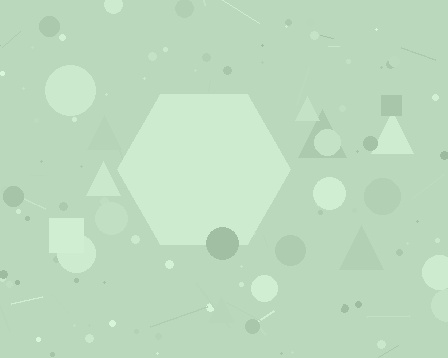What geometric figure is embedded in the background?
A hexagon is embedded in the background.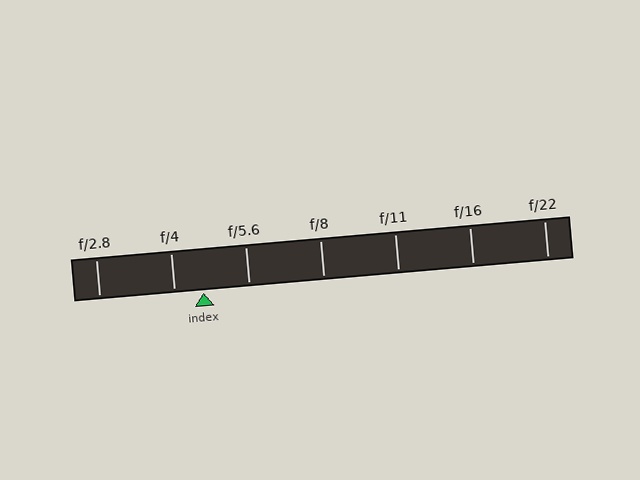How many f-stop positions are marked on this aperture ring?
There are 7 f-stop positions marked.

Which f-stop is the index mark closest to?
The index mark is closest to f/4.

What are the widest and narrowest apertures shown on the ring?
The widest aperture shown is f/2.8 and the narrowest is f/22.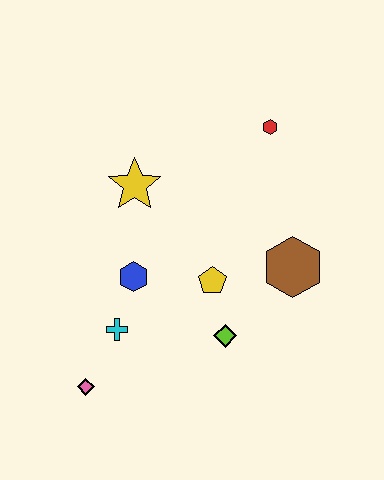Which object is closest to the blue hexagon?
The cyan cross is closest to the blue hexagon.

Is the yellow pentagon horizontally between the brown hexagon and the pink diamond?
Yes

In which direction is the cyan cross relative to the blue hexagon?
The cyan cross is below the blue hexagon.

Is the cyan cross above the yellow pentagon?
No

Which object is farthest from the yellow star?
The pink diamond is farthest from the yellow star.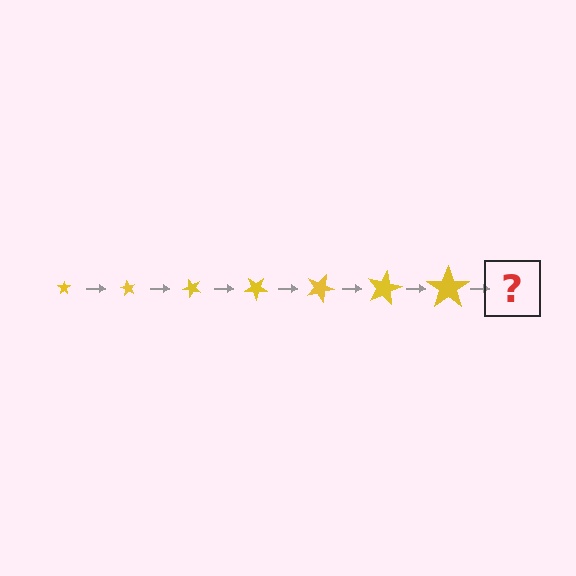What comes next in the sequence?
The next element should be a star, larger than the previous one and rotated 420 degrees from the start.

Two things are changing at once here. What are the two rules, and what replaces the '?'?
The two rules are that the star grows larger each step and it rotates 60 degrees each step. The '?' should be a star, larger than the previous one and rotated 420 degrees from the start.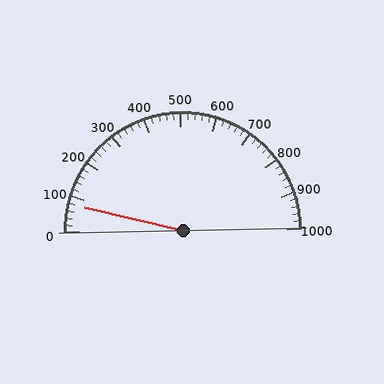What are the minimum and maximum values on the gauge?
The gauge ranges from 0 to 1000.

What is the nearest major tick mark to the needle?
The nearest major tick mark is 100.